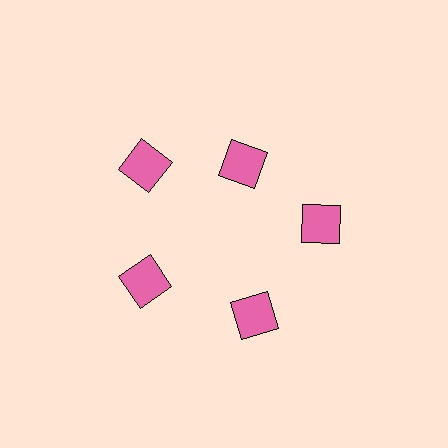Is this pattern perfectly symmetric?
No. The 5 pink squares are arranged in a ring, but one element near the 1 o'clock position is pulled inward toward the center, breaking the 5-fold rotational symmetry.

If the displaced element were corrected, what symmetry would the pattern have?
It would have 5-fold rotational symmetry — the pattern would map onto itself every 72 degrees.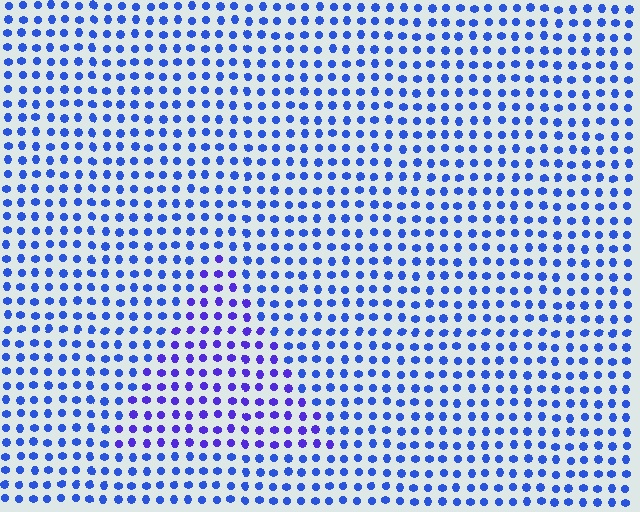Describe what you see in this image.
The image is filled with small blue elements in a uniform arrangement. A triangle-shaped region is visible where the elements are tinted to a slightly different hue, forming a subtle color boundary.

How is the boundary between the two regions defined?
The boundary is defined purely by a slight shift in hue (about 28 degrees). Spacing, size, and orientation are identical on both sides.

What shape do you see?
I see a triangle.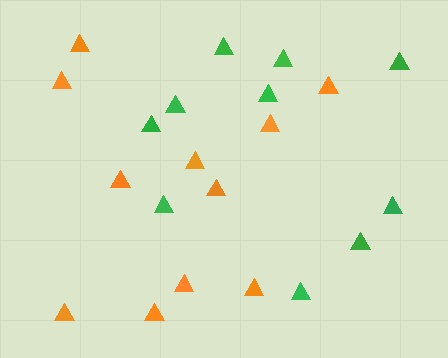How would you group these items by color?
There are 2 groups: one group of orange triangles (11) and one group of green triangles (10).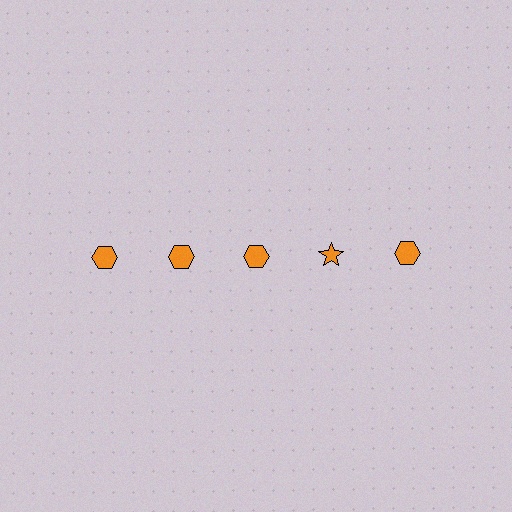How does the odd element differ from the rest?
It has a different shape: star instead of hexagon.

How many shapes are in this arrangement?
There are 5 shapes arranged in a grid pattern.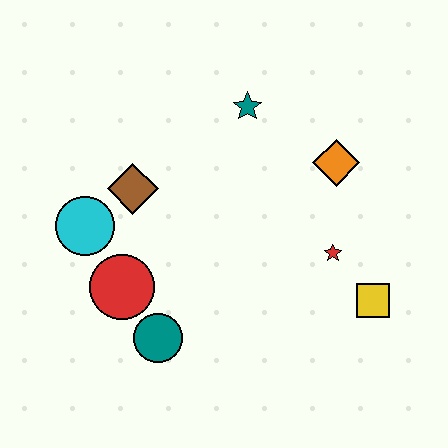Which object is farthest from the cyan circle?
The yellow square is farthest from the cyan circle.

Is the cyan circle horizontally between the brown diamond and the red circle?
No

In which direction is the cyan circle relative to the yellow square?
The cyan circle is to the left of the yellow square.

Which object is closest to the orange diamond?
The red star is closest to the orange diamond.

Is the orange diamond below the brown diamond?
No